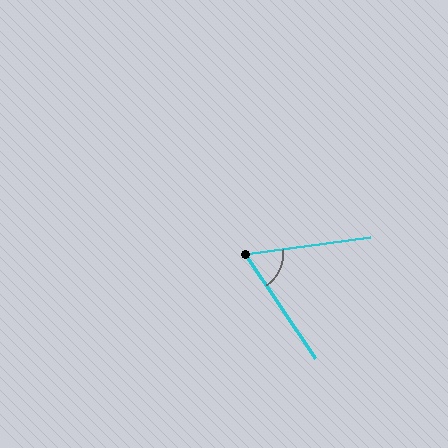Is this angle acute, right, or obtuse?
It is acute.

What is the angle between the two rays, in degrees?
Approximately 63 degrees.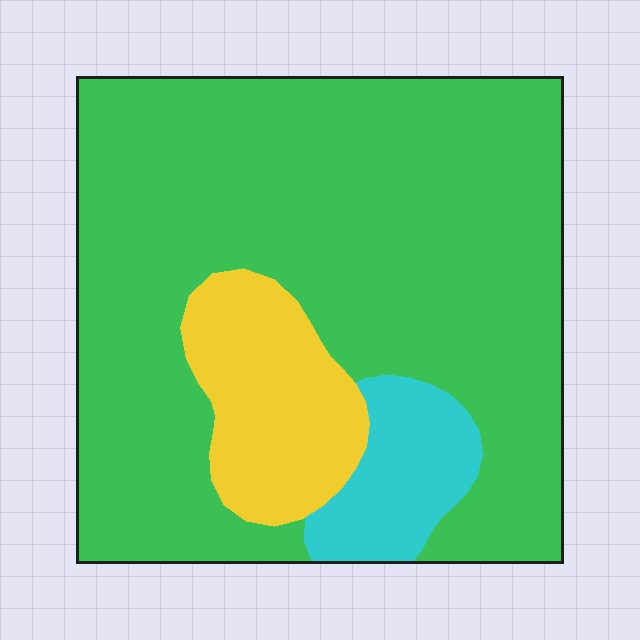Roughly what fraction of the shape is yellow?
Yellow takes up less than a sixth of the shape.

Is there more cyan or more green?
Green.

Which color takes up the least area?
Cyan, at roughly 10%.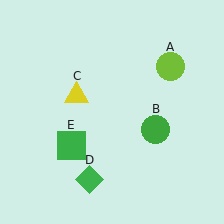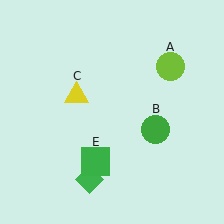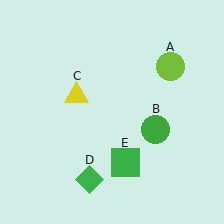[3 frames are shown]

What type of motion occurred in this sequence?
The green square (object E) rotated counterclockwise around the center of the scene.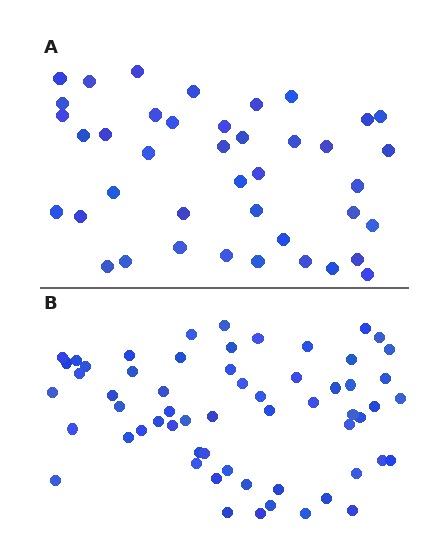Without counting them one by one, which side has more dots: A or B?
Region B (the bottom region) has more dots.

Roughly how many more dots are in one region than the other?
Region B has approximately 20 more dots than region A.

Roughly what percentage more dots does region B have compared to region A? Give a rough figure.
About 45% more.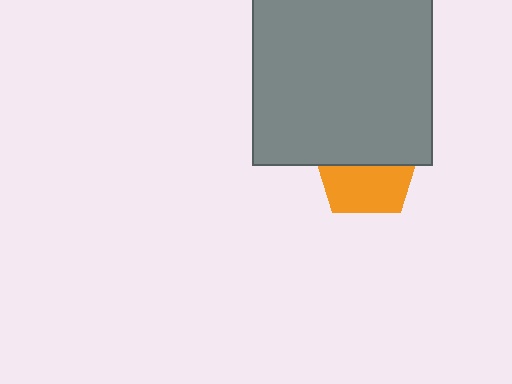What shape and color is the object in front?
The object in front is a gray square.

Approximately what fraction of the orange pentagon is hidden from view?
Roughly 50% of the orange pentagon is hidden behind the gray square.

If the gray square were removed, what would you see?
You would see the complete orange pentagon.